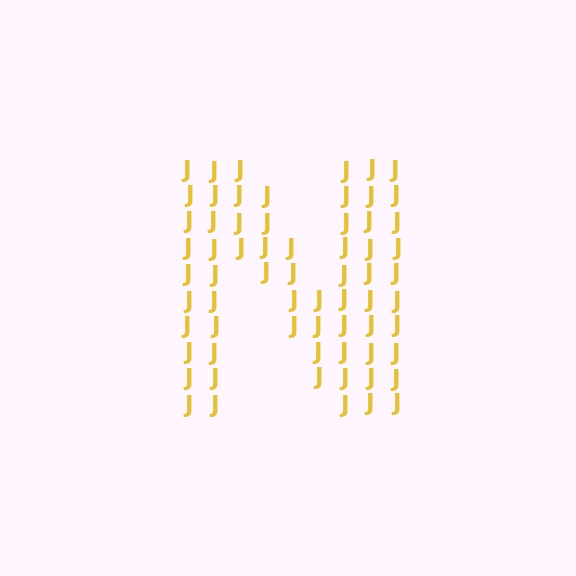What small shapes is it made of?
It is made of small letter J's.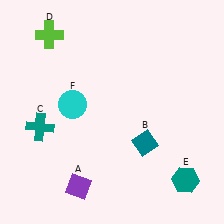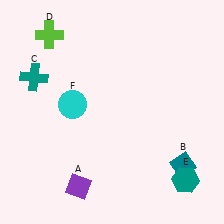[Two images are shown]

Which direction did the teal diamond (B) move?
The teal diamond (B) moved right.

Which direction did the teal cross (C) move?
The teal cross (C) moved up.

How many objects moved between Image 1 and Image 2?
2 objects moved between the two images.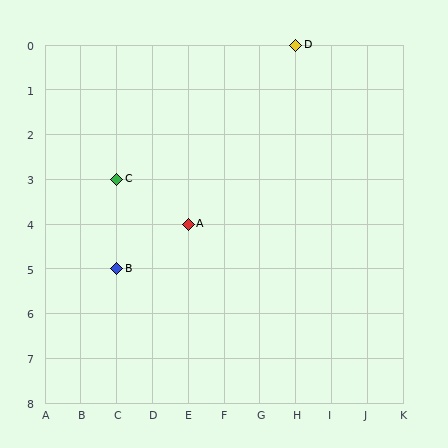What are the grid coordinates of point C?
Point C is at grid coordinates (C, 3).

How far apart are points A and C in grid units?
Points A and C are 2 columns and 1 row apart (about 2.2 grid units diagonally).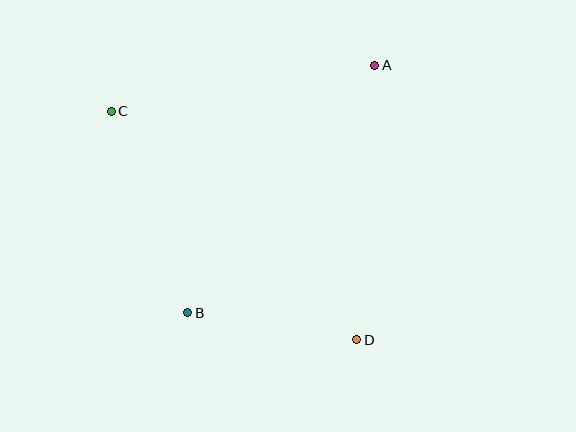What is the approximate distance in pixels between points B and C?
The distance between B and C is approximately 216 pixels.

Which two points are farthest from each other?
Points C and D are farthest from each other.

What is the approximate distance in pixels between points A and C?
The distance between A and C is approximately 268 pixels.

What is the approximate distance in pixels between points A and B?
The distance between A and B is approximately 310 pixels.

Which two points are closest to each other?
Points B and D are closest to each other.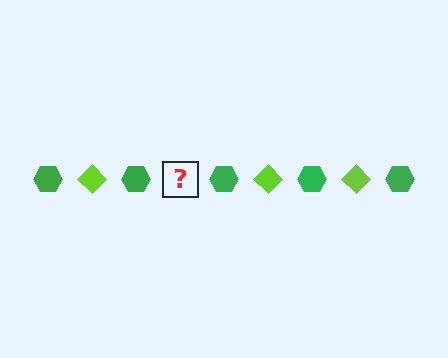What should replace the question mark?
The question mark should be replaced with a lime diamond.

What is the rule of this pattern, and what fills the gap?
The rule is that the pattern alternates between green hexagon and lime diamond. The gap should be filled with a lime diamond.